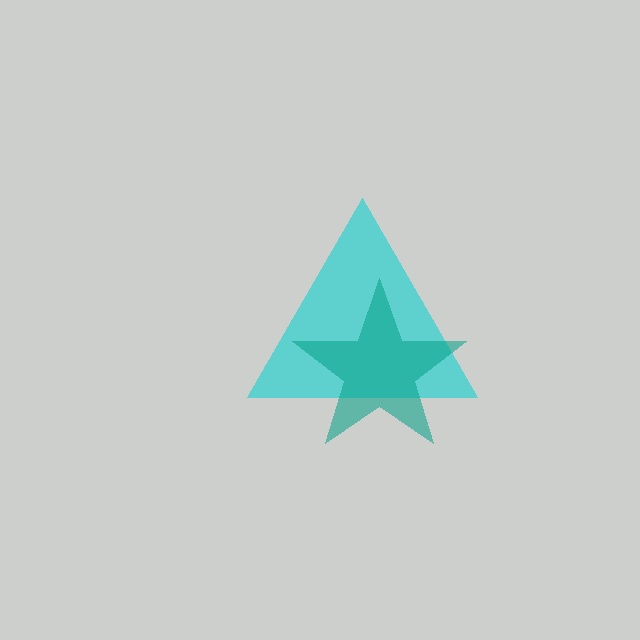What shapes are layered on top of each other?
The layered shapes are: a cyan triangle, a teal star.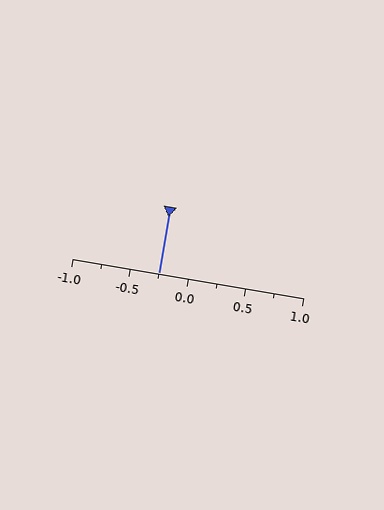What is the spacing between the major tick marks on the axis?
The major ticks are spaced 0.5 apart.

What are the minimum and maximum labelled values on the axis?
The axis runs from -1.0 to 1.0.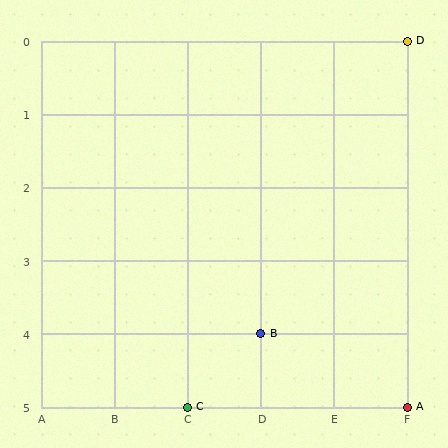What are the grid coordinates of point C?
Point C is at grid coordinates (C, 5).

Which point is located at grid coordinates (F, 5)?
Point A is at (F, 5).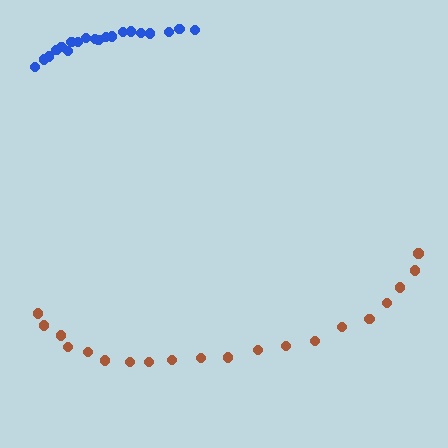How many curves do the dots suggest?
There are 2 distinct paths.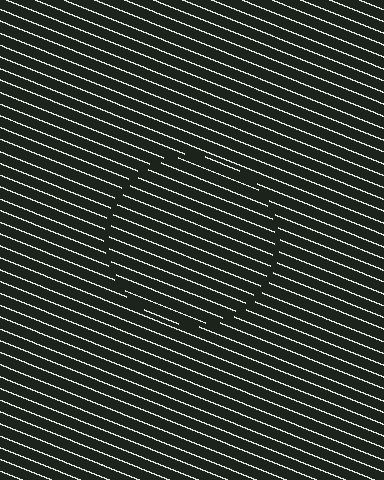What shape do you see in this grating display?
An illusory circle. The interior of the shape contains the same grating, shifted by half a period — the contour is defined by the phase discontinuity where line-ends from the inner and outer gratings abut.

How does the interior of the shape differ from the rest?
The interior of the shape contains the same grating, shifted by half a period — the contour is defined by the phase discontinuity where line-ends from the inner and outer gratings abut.